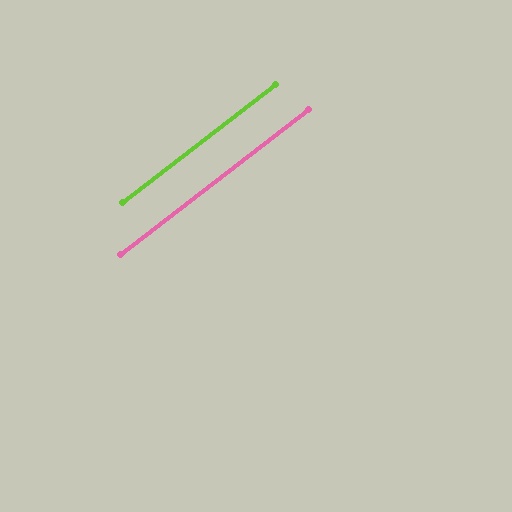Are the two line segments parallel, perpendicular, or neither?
Parallel — their directions differ by only 0.0°.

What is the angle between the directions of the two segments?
Approximately 0 degrees.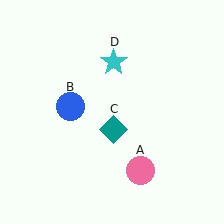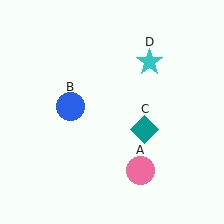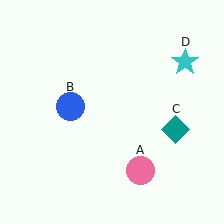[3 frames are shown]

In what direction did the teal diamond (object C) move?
The teal diamond (object C) moved right.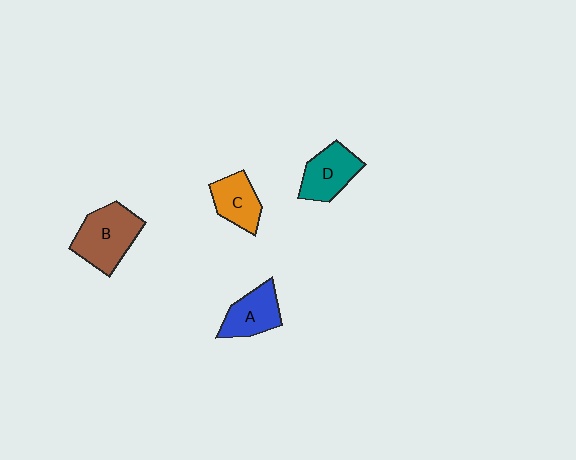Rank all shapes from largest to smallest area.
From largest to smallest: B (brown), D (teal), A (blue), C (orange).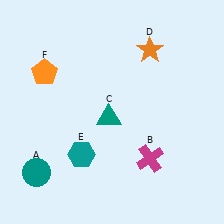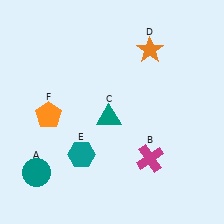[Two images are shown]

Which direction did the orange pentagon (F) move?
The orange pentagon (F) moved down.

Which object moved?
The orange pentagon (F) moved down.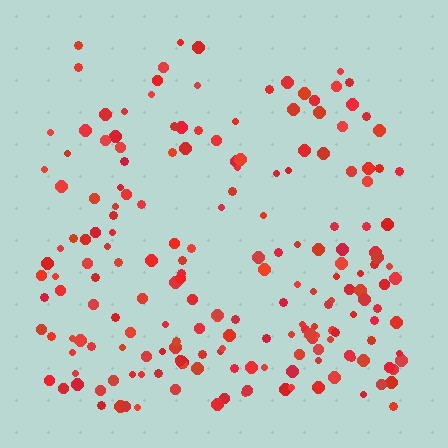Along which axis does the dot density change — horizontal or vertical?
Vertical.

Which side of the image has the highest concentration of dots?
The bottom.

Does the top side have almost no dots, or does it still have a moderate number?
Still a moderate number, just noticeably fewer than the bottom.